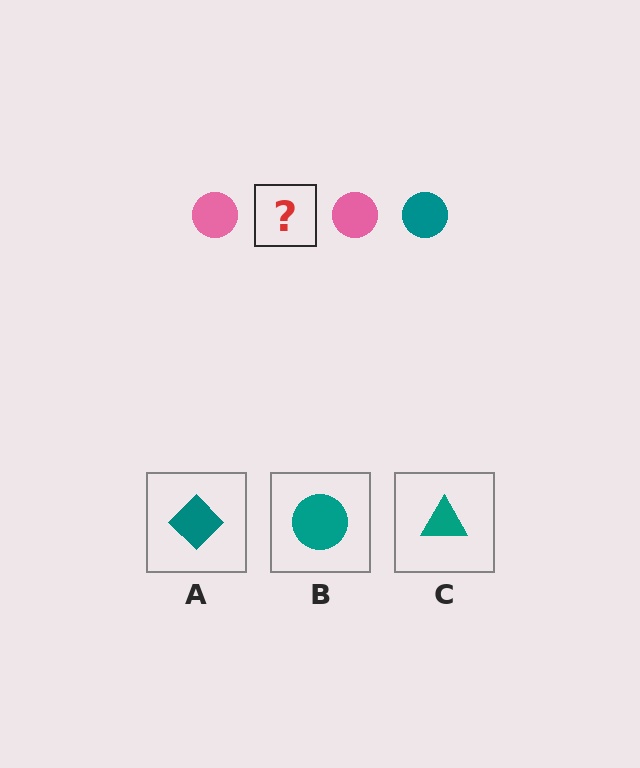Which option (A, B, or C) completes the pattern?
B.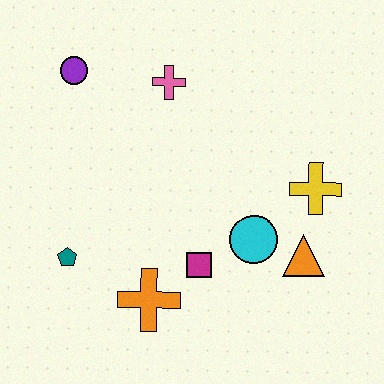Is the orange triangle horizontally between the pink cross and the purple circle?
No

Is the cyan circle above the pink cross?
No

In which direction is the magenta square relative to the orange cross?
The magenta square is to the right of the orange cross.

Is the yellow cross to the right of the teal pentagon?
Yes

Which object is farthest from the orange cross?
The purple circle is farthest from the orange cross.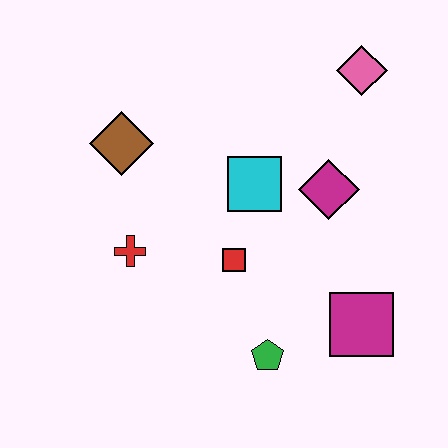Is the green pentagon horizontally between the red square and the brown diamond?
No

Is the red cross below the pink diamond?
Yes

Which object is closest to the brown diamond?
The red cross is closest to the brown diamond.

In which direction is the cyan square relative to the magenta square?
The cyan square is above the magenta square.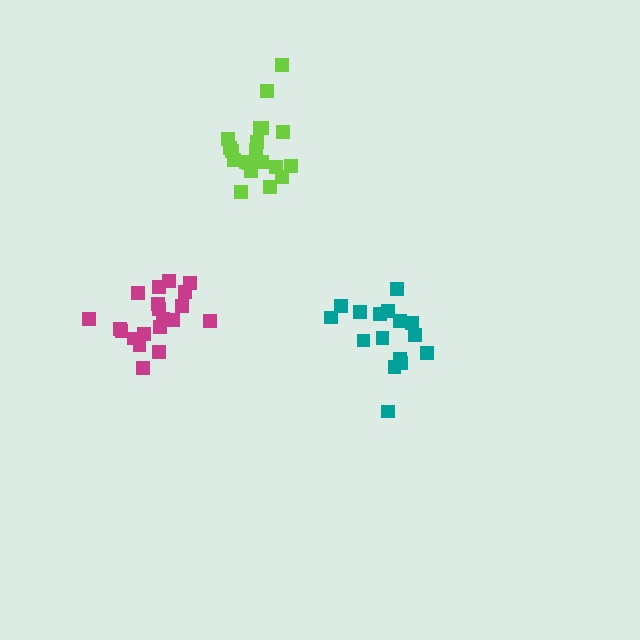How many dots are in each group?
Group 1: 16 dots, Group 2: 20 dots, Group 3: 20 dots (56 total).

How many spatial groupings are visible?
There are 3 spatial groupings.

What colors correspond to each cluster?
The clusters are colored: teal, lime, magenta.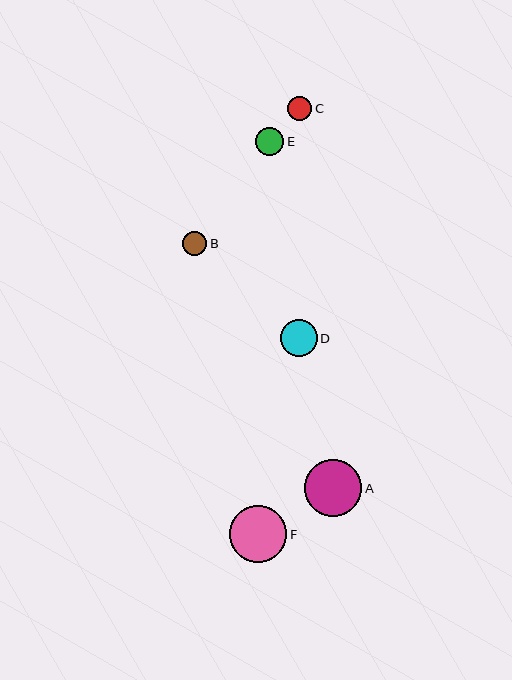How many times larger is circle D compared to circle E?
Circle D is approximately 1.4 times the size of circle E.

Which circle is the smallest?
Circle B is the smallest with a size of approximately 24 pixels.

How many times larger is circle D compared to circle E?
Circle D is approximately 1.4 times the size of circle E.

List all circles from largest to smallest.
From largest to smallest: F, A, D, E, C, B.